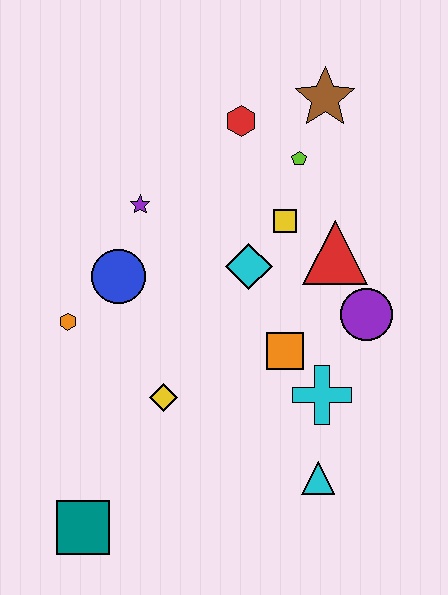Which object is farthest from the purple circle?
The teal square is farthest from the purple circle.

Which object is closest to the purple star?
The blue circle is closest to the purple star.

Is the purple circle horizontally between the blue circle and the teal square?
No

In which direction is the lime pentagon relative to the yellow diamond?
The lime pentagon is above the yellow diamond.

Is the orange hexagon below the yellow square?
Yes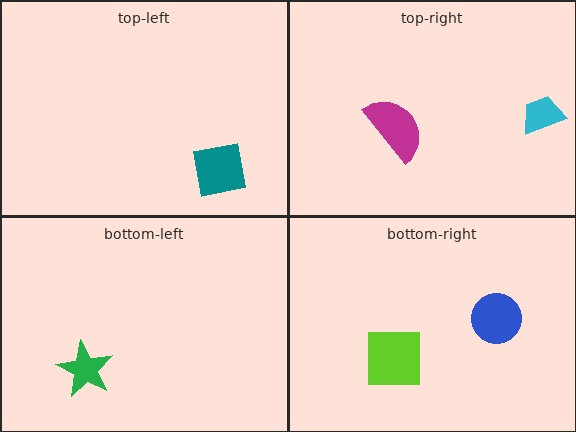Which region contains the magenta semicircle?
The top-right region.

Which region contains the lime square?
The bottom-right region.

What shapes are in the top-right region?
The cyan trapezoid, the magenta semicircle.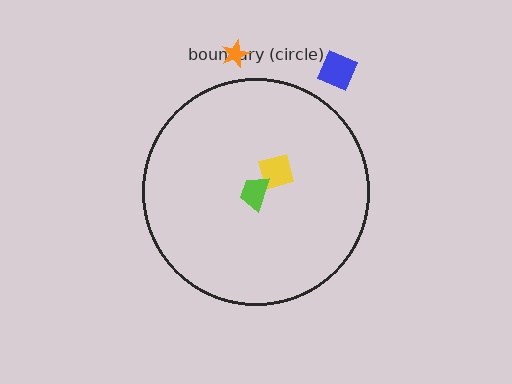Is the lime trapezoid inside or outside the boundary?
Inside.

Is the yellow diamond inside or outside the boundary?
Inside.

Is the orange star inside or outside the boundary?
Outside.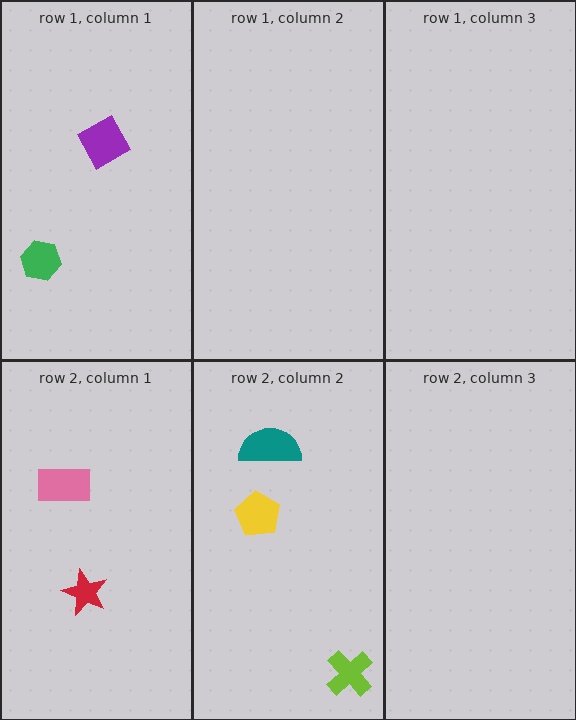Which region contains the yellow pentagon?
The row 2, column 2 region.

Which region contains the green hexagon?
The row 1, column 1 region.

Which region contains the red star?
The row 2, column 1 region.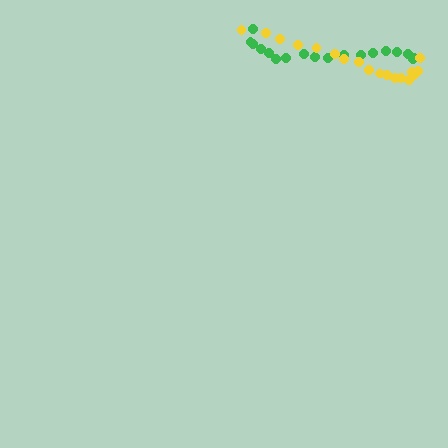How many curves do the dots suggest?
There are 2 distinct paths.